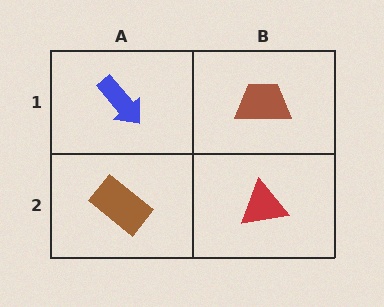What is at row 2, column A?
A brown rectangle.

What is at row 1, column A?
A blue arrow.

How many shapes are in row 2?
2 shapes.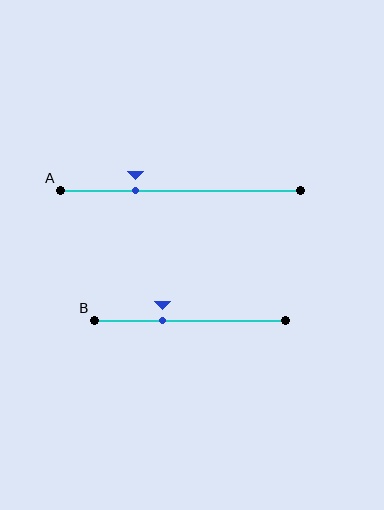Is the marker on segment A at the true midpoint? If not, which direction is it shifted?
No, the marker on segment A is shifted to the left by about 19% of the segment length.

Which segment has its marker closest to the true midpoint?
Segment B has its marker closest to the true midpoint.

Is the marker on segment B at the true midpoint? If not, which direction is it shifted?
No, the marker on segment B is shifted to the left by about 14% of the segment length.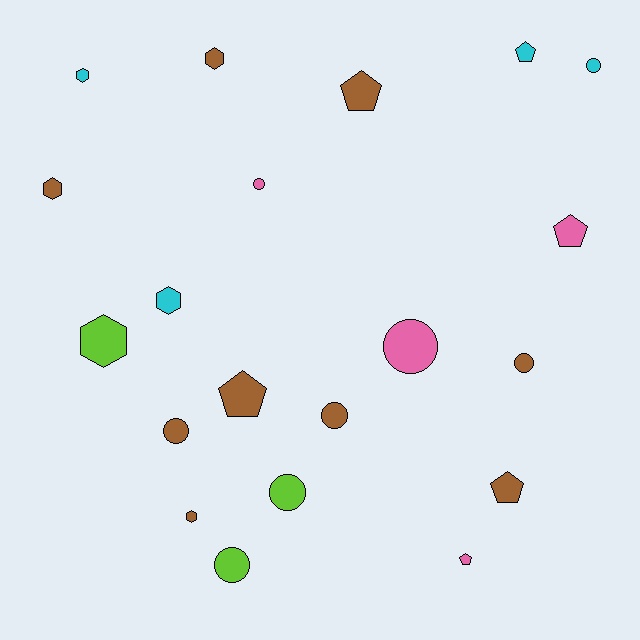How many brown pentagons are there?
There are 3 brown pentagons.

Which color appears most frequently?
Brown, with 9 objects.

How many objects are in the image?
There are 20 objects.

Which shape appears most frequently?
Circle, with 8 objects.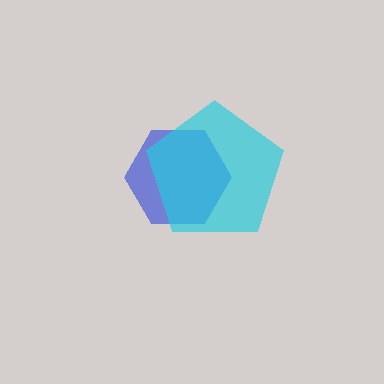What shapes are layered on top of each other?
The layered shapes are: a blue hexagon, a cyan pentagon.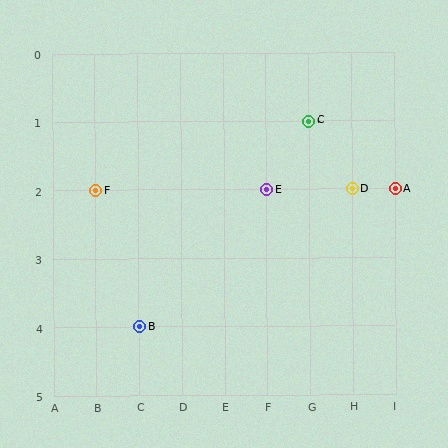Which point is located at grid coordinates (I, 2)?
Point A is at (I, 2).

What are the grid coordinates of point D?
Point D is at grid coordinates (H, 2).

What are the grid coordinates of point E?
Point E is at grid coordinates (F, 2).